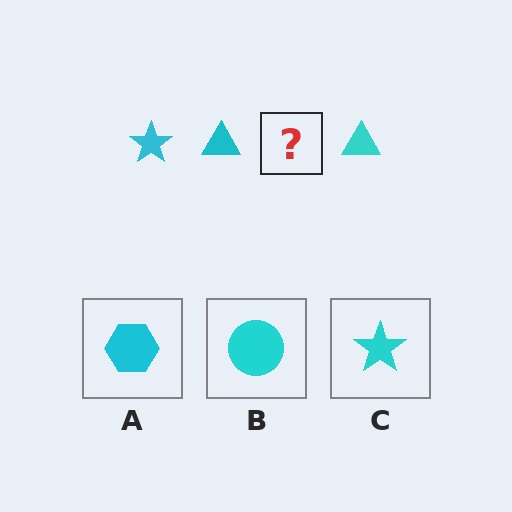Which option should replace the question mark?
Option C.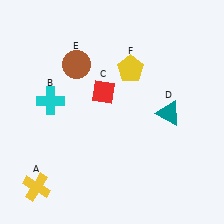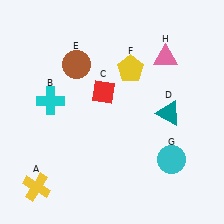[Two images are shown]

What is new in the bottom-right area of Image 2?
A cyan circle (G) was added in the bottom-right area of Image 2.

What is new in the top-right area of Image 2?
A pink triangle (H) was added in the top-right area of Image 2.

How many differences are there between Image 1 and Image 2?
There are 2 differences between the two images.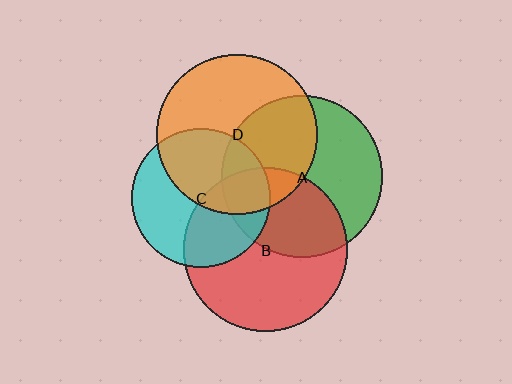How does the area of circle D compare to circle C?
Approximately 1.3 times.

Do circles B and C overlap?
Yes.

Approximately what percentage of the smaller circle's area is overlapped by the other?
Approximately 40%.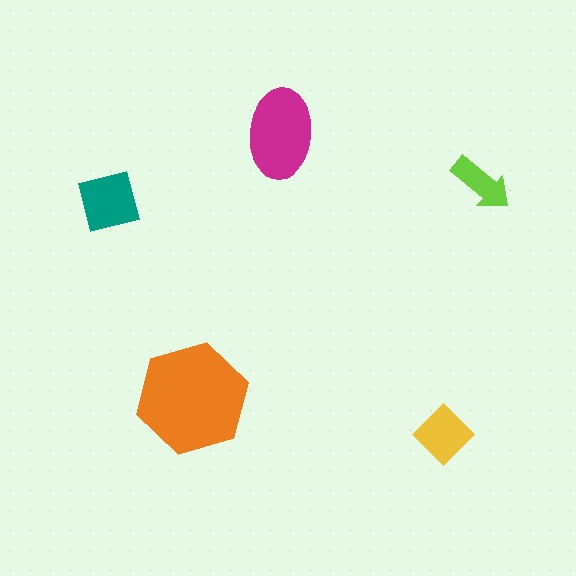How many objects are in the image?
There are 5 objects in the image.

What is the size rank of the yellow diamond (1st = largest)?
4th.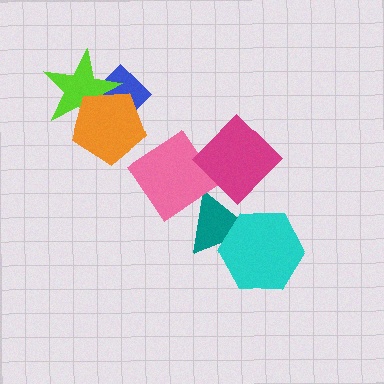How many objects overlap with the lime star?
2 objects overlap with the lime star.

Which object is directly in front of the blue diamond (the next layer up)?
The lime star is directly in front of the blue diamond.